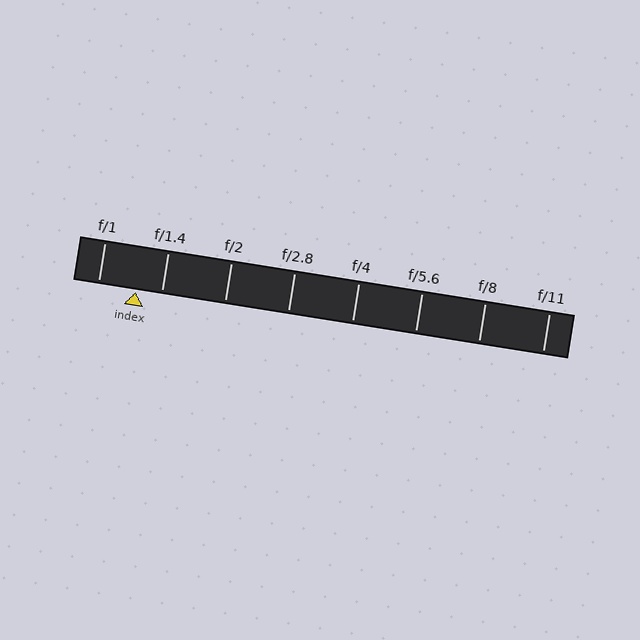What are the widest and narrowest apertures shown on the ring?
The widest aperture shown is f/1 and the narrowest is f/11.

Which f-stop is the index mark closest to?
The index mark is closest to f/1.4.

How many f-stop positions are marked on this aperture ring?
There are 8 f-stop positions marked.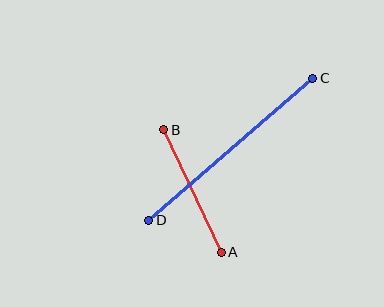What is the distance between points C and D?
The distance is approximately 217 pixels.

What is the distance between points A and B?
The distance is approximately 135 pixels.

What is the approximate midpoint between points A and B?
The midpoint is at approximately (192, 191) pixels.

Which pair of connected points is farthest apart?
Points C and D are farthest apart.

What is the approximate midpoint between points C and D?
The midpoint is at approximately (231, 149) pixels.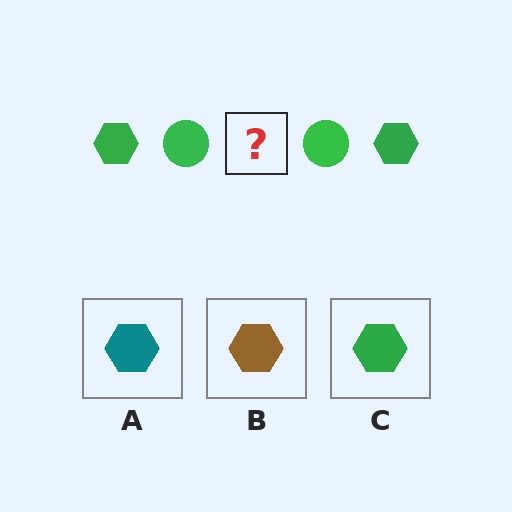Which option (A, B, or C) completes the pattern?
C.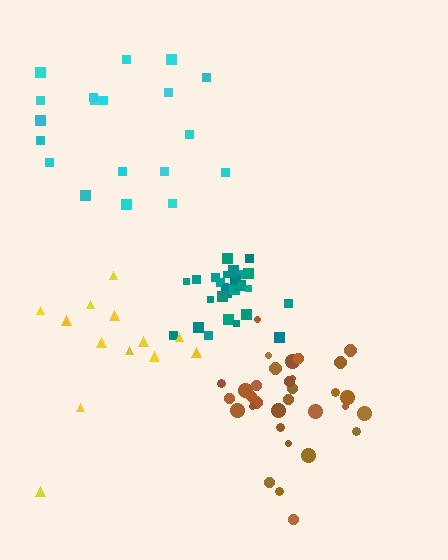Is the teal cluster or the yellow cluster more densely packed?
Teal.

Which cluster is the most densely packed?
Teal.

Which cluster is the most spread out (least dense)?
Yellow.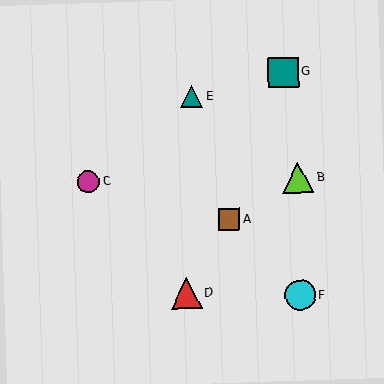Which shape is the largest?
The lime triangle (labeled B) is the largest.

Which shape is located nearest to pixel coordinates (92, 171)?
The magenta circle (labeled C) at (88, 182) is nearest to that location.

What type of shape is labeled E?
Shape E is a teal triangle.